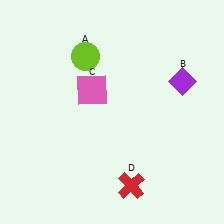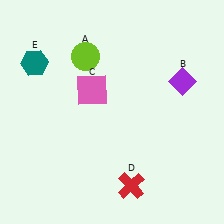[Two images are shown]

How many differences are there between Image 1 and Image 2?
There is 1 difference between the two images.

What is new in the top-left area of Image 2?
A teal hexagon (E) was added in the top-left area of Image 2.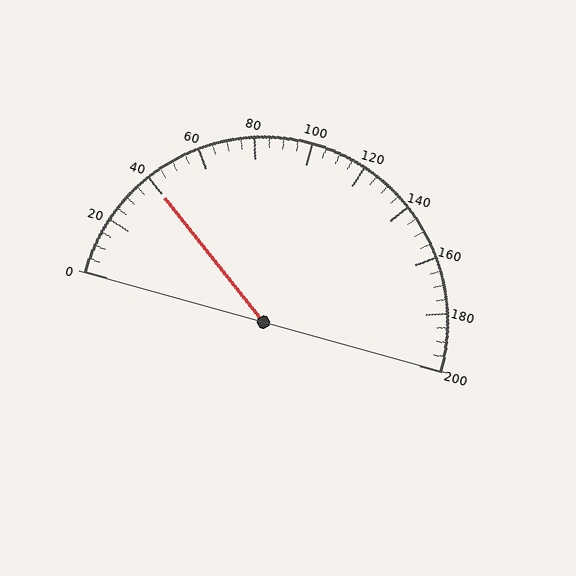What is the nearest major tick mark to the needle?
The nearest major tick mark is 40.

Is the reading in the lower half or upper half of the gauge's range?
The reading is in the lower half of the range (0 to 200).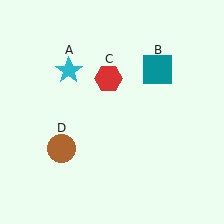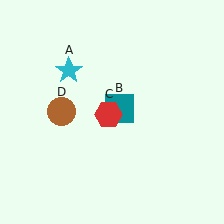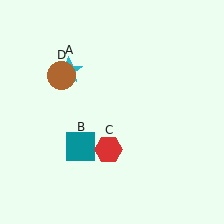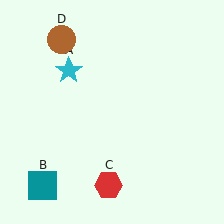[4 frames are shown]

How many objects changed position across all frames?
3 objects changed position: teal square (object B), red hexagon (object C), brown circle (object D).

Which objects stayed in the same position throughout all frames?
Cyan star (object A) remained stationary.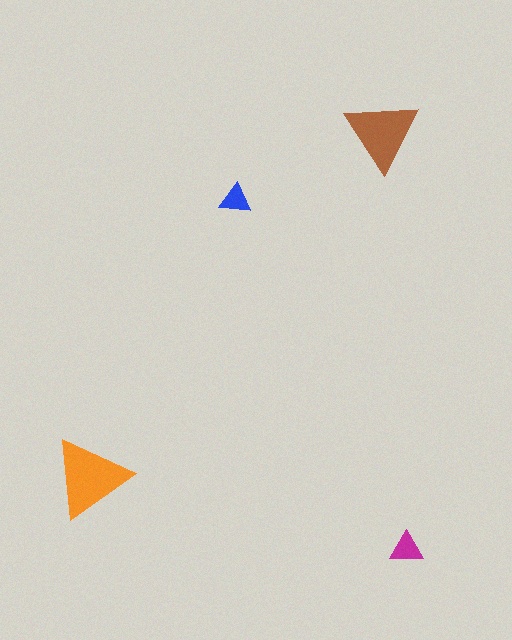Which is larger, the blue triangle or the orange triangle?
The orange one.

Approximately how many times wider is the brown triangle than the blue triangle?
About 2.5 times wider.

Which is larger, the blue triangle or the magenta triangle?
The magenta one.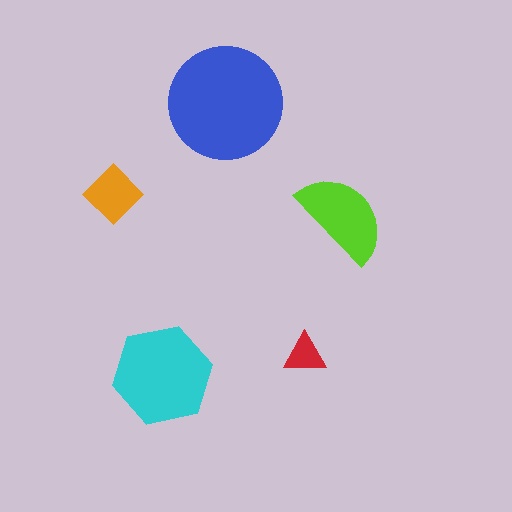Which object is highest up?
The blue circle is topmost.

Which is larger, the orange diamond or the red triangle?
The orange diamond.